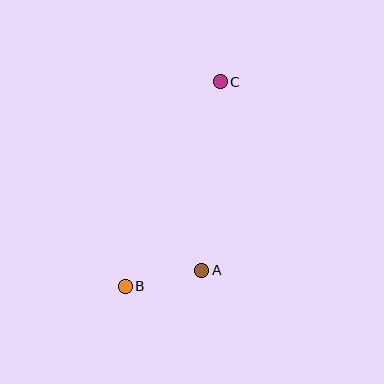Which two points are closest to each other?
Points A and B are closest to each other.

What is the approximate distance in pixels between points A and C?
The distance between A and C is approximately 189 pixels.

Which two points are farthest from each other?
Points B and C are farthest from each other.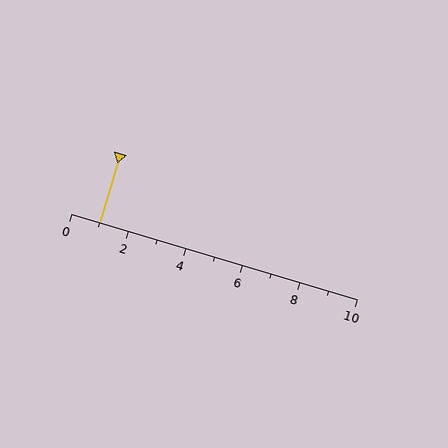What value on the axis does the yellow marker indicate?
The marker indicates approximately 1.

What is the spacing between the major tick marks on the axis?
The major ticks are spaced 2 apart.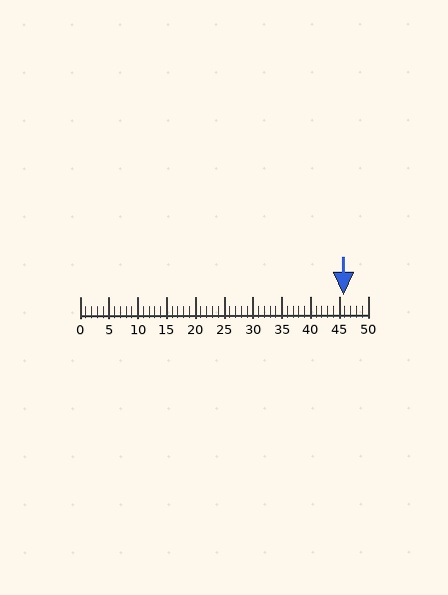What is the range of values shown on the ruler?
The ruler shows values from 0 to 50.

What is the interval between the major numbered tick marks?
The major tick marks are spaced 5 units apart.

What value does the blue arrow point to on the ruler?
The blue arrow points to approximately 46.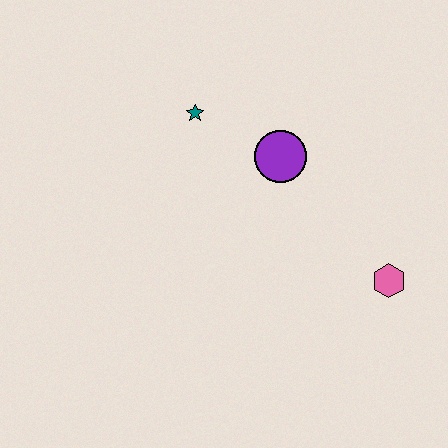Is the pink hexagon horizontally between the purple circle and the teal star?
No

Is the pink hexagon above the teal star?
No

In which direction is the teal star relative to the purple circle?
The teal star is to the left of the purple circle.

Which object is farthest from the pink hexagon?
The teal star is farthest from the pink hexagon.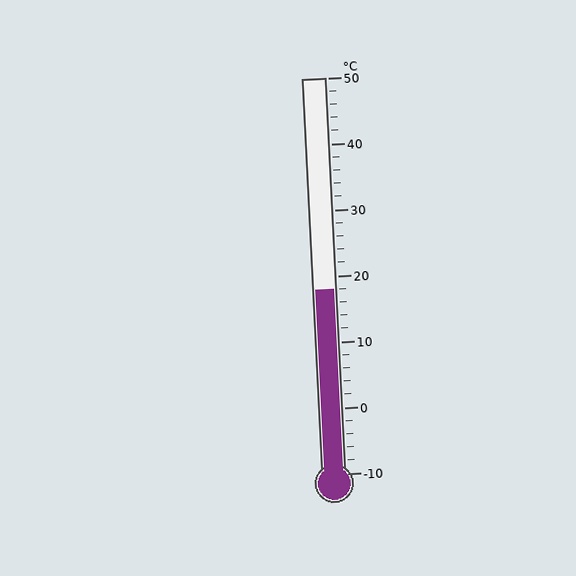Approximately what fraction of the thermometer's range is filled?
The thermometer is filled to approximately 45% of its range.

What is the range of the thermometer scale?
The thermometer scale ranges from -10°C to 50°C.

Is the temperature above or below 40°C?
The temperature is below 40°C.